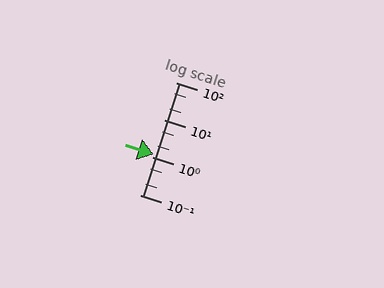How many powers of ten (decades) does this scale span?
The scale spans 3 decades, from 0.1 to 100.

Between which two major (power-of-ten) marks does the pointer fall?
The pointer is between 1 and 10.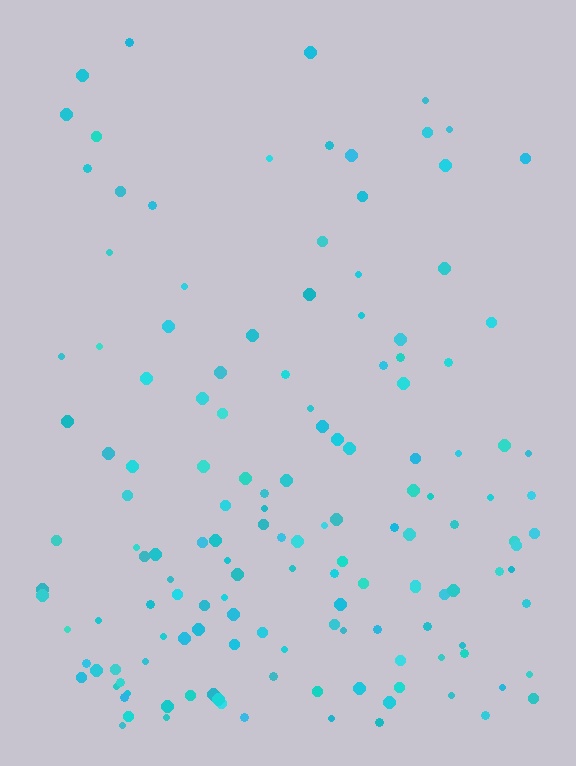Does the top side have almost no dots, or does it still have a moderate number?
Still a moderate number, just noticeably fewer than the bottom.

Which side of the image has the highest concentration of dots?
The bottom.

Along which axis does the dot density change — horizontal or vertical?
Vertical.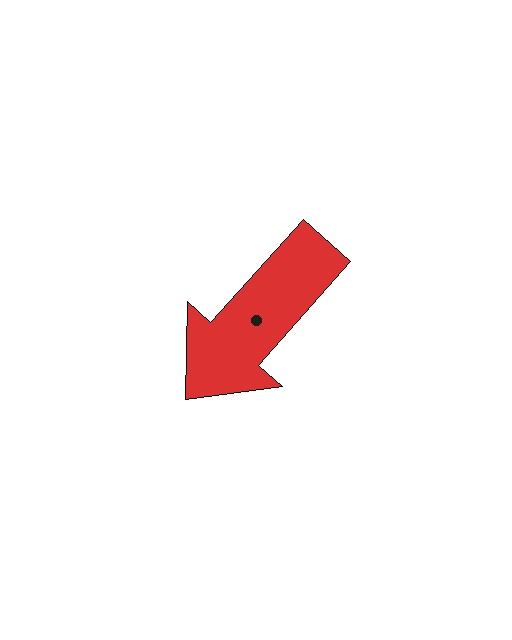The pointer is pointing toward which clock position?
Roughly 7 o'clock.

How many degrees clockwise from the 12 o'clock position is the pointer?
Approximately 222 degrees.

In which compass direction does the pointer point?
Southwest.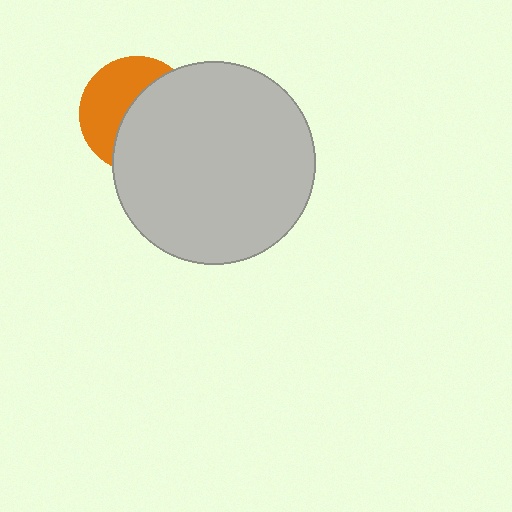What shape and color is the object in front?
The object in front is a light gray circle.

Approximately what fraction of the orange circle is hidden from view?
Roughly 55% of the orange circle is hidden behind the light gray circle.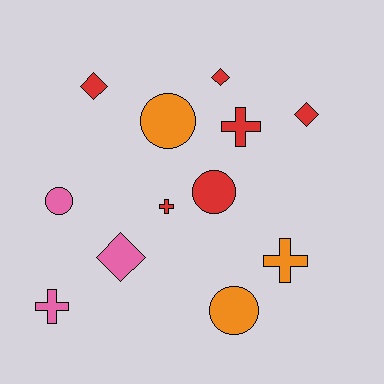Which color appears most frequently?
Red, with 6 objects.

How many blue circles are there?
There are no blue circles.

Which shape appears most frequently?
Circle, with 4 objects.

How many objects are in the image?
There are 12 objects.